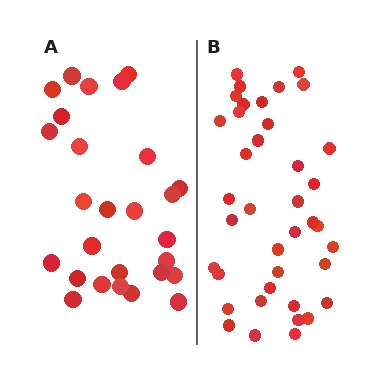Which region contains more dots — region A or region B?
Region B (the right region) has more dots.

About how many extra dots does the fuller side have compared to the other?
Region B has roughly 12 or so more dots than region A.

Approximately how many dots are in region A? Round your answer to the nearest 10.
About 30 dots. (The exact count is 27, which rounds to 30.)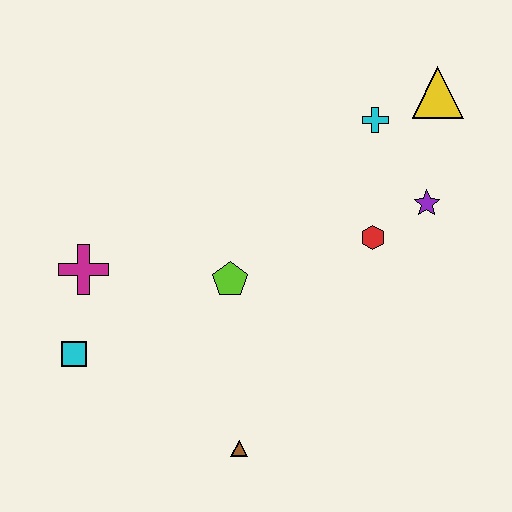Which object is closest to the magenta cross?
The cyan square is closest to the magenta cross.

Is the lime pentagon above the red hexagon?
No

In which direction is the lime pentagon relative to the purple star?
The lime pentagon is to the left of the purple star.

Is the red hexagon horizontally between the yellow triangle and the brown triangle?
Yes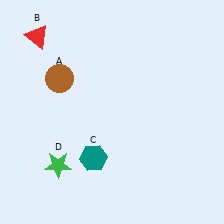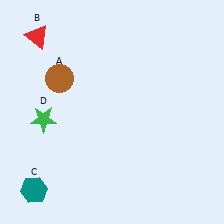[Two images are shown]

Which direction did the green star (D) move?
The green star (D) moved up.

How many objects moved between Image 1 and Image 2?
2 objects moved between the two images.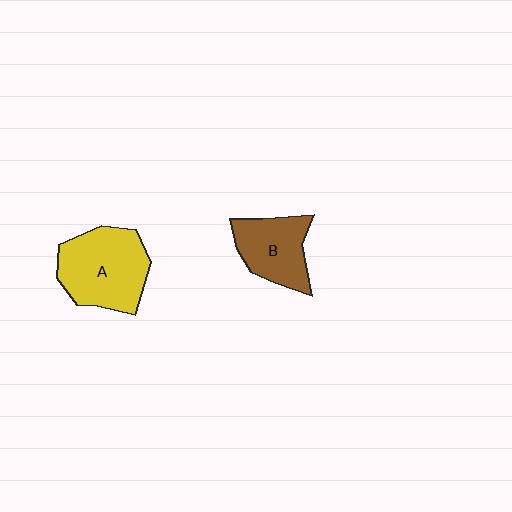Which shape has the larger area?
Shape A (yellow).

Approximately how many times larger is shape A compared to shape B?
Approximately 1.4 times.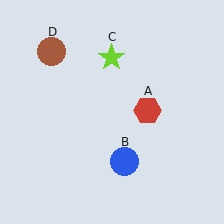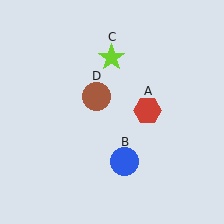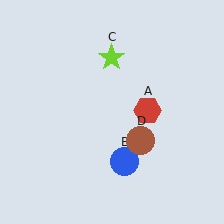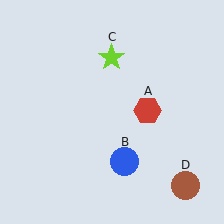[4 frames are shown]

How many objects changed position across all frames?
1 object changed position: brown circle (object D).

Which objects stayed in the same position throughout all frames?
Red hexagon (object A) and blue circle (object B) and lime star (object C) remained stationary.